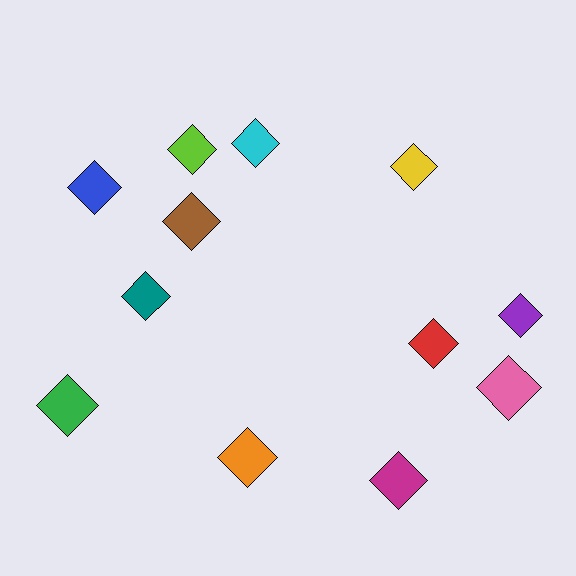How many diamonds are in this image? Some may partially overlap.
There are 12 diamonds.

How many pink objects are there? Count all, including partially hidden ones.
There is 1 pink object.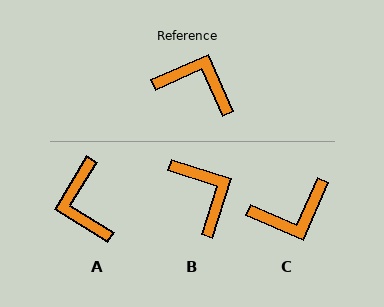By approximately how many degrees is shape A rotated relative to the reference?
Approximately 125 degrees counter-clockwise.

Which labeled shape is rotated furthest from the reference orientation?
C, about 137 degrees away.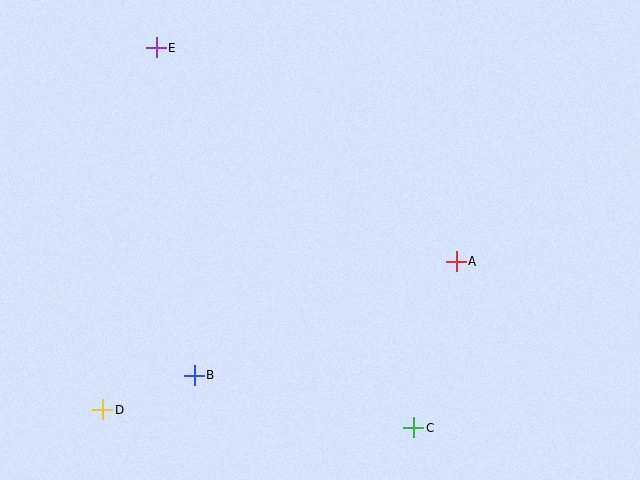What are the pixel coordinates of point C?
Point C is at (414, 428).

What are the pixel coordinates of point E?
Point E is at (156, 48).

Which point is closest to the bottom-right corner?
Point C is closest to the bottom-right corner.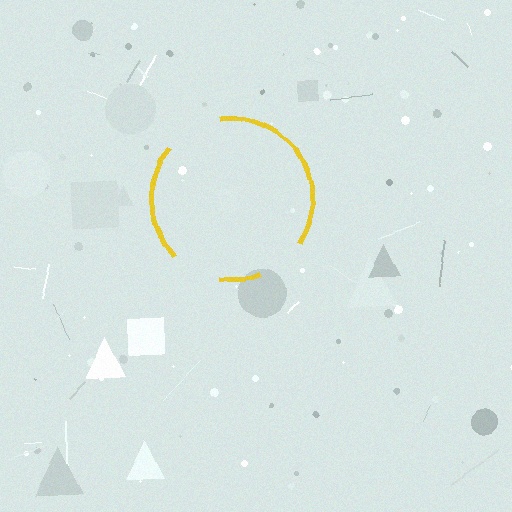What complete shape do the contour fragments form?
The contour fragments form a circle.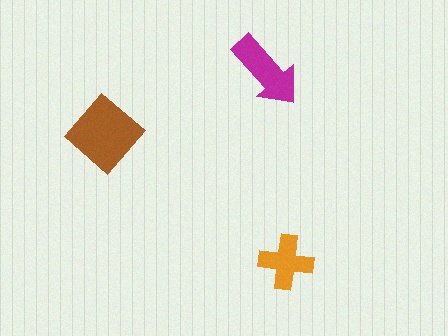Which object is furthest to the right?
The orange cross is rightmost.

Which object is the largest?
The brown diamond.